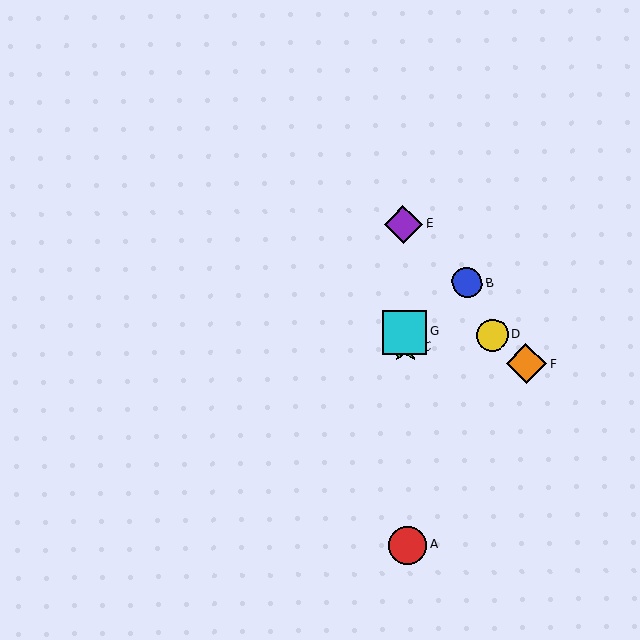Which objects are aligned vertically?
Objects A, C, E, G are aligned vertically.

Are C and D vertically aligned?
No, C is at x≈405 and D is at x≈492.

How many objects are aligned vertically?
4 objects (A, C, E, G) are aligned vertically.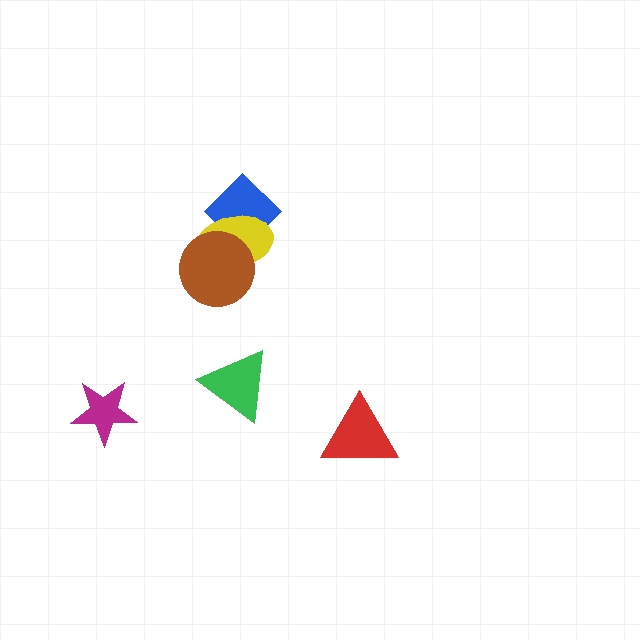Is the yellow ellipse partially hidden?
Yes, it is partially covered by another shape.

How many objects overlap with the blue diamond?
2 objects overlap with the blue diamond.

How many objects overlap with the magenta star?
0 objects overlap with the magenta star.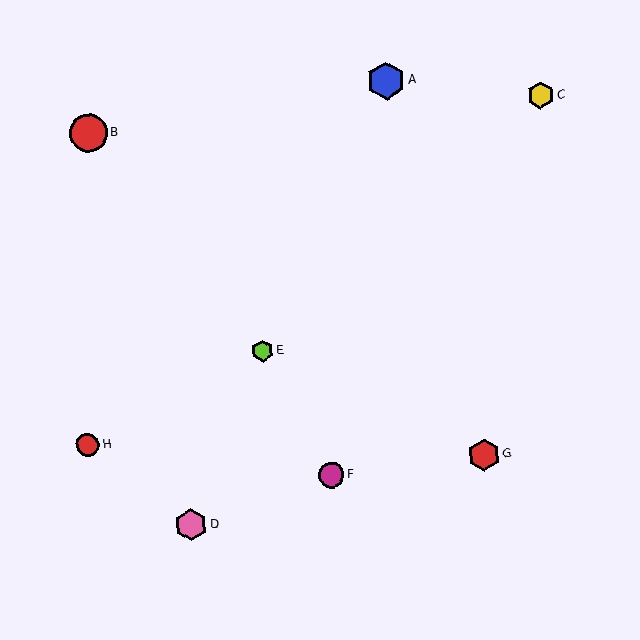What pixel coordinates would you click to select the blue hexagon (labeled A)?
Click at (386, 81) to select the blue hexagon A.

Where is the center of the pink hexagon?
The center of the pink hexagon is at (191, 525).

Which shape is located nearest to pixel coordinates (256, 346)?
The lime hexagon (labeled E) at (263, 351) is nearest to that location.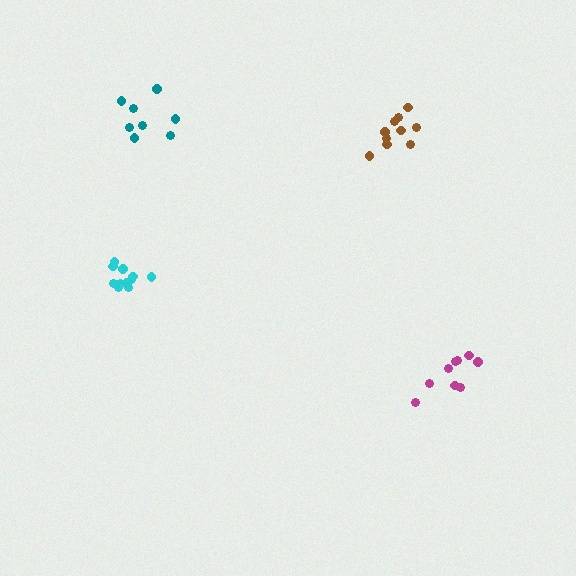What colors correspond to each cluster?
The clusters are colored: brown, cyan, magenta, teal.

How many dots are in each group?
Group 1: 10 dots, Group 2: 11 dots, Group 3: 9 dots, Group 4: 8 dots (38 total).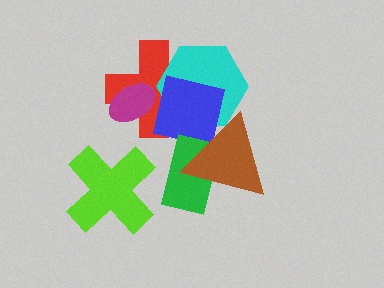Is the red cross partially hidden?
Yes, it is partially covered by another shape.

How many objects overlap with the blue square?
3 objects overlap with the blue square.